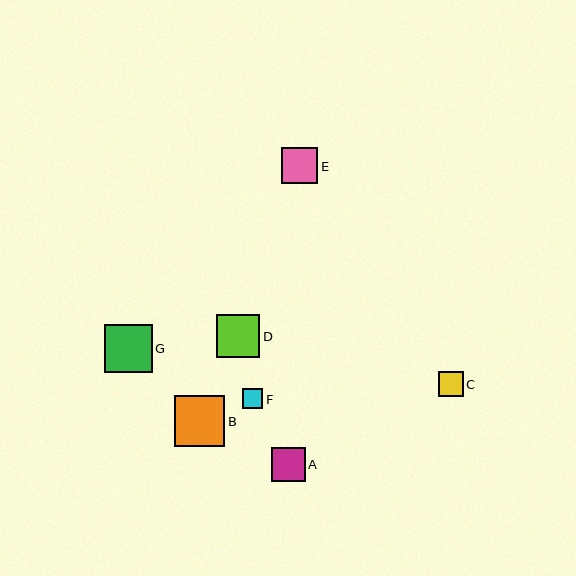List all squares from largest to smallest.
From largest to smallest: B, G, D, E, A, C, F.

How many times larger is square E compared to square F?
Square E is approximately 1.7 times the size of square F.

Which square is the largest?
Square B is the largest with a size of approximately 51 pixels.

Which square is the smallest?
Square F is the smallest with a size of approximately 21 pixels.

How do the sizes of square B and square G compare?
Square B and square G are approximately the same size.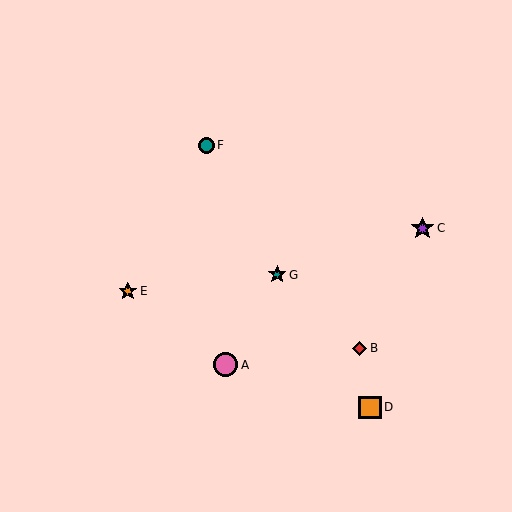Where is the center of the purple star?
The center of the purple star is at (422, 228).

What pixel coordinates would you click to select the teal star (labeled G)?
Click at (277, 275) to select the teal star G.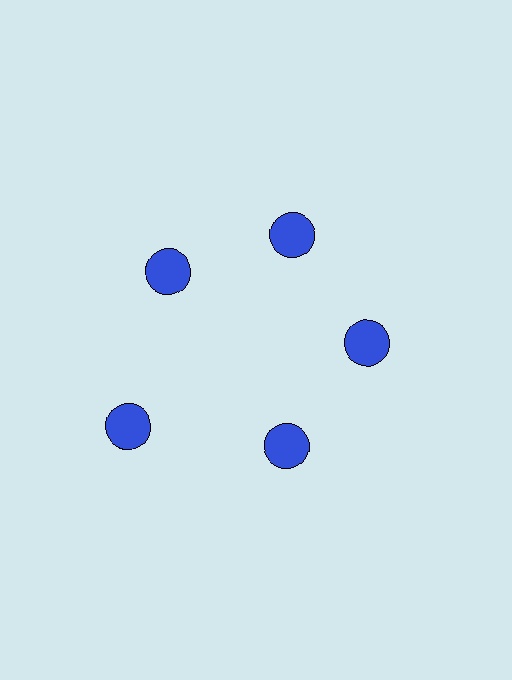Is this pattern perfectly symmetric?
No. The 5 blue circles are arranged in a ring, but one element near the 8 o'clock position is pushed outward from the center, breaking the 5-fold rotational symmetry.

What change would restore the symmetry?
The symmetry would be restored by moving it inward, back onto the ring so that all 5 circles sit at equal angles and equal distance from the center.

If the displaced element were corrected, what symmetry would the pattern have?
It would have 5-fold rotational symmetry — the pattern would map onto itself every 72 degrees.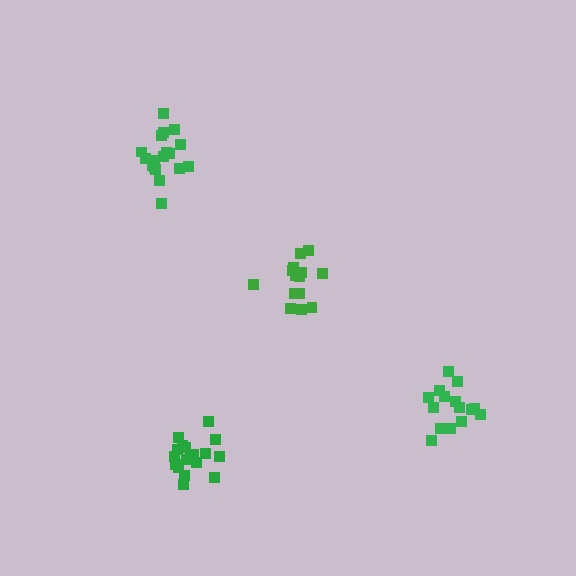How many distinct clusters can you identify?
There are 4 distinct clusters.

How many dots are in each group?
Group 1: 18 dots, Group 2: 15 dots, Group 3: 14 dots, Group 4: 18 dots (65 total).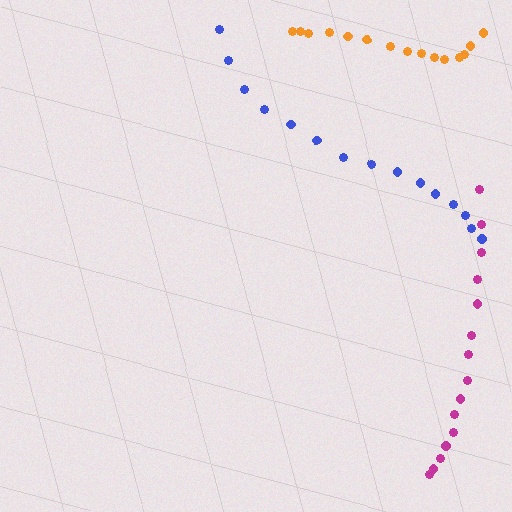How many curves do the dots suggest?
There are 3 distinct paths.